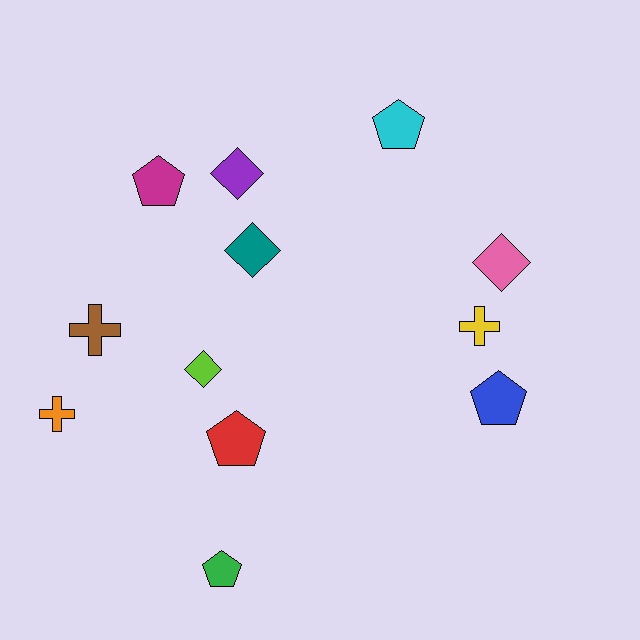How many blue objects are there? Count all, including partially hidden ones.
There is 1 blue object.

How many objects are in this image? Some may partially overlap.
There are 12 objects.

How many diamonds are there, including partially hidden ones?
There are 4 diamonds.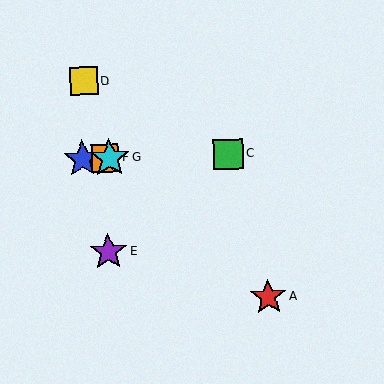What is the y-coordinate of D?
Object D is at y≈81.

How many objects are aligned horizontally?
4 objects (B, C, F, G) are aligned horizontally.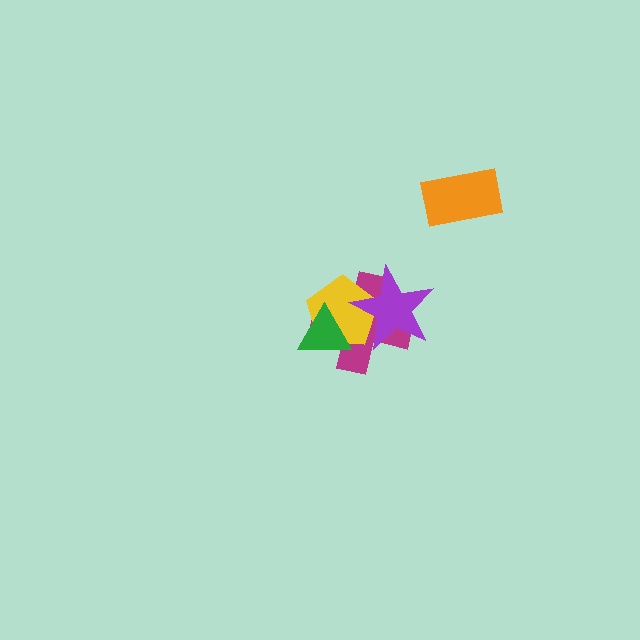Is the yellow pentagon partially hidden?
Yes, it is partially covered by another shape.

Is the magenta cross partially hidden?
Yes, it is partially covered by another shape.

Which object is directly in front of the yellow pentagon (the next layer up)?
The green triangle is directly in front of the yellow pentagon.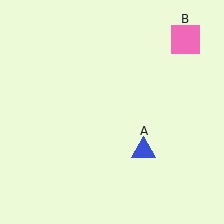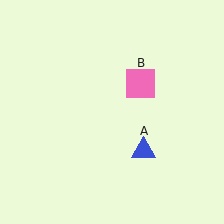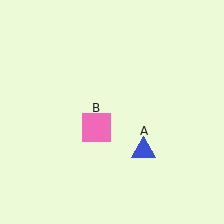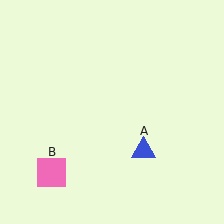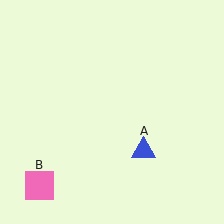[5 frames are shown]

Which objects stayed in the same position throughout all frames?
Blue triangle (object A) remained stationary.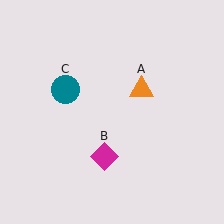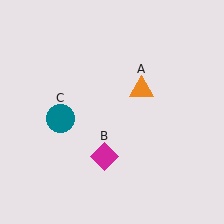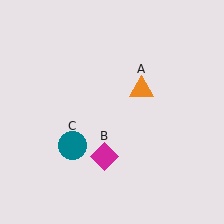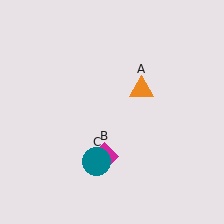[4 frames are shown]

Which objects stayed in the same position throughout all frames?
Orange triangle (object A) and magenta diamond (object B) remained stationary.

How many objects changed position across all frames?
1 object changed position: teal circle (object C).